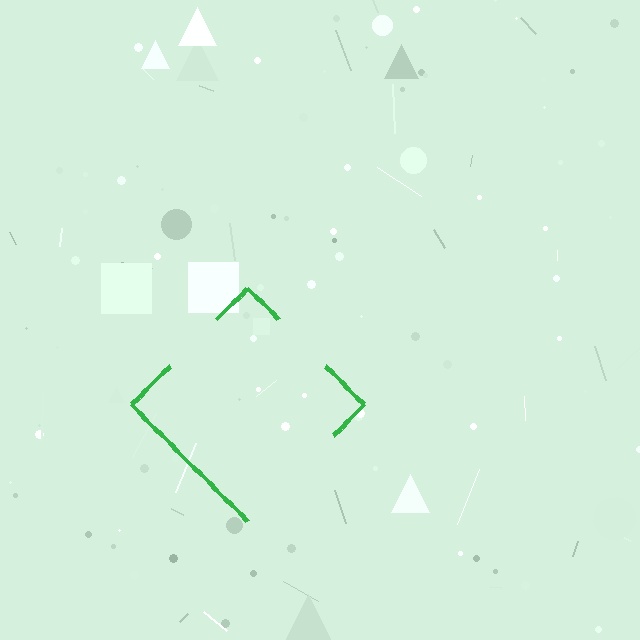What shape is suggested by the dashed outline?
The dashed outline suggests a diamond.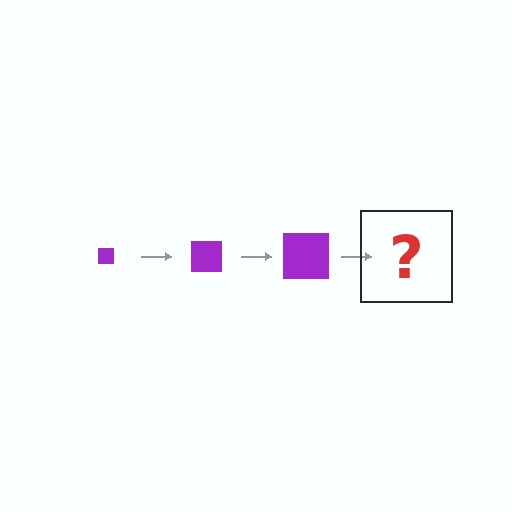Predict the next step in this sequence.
The next step is a purple square, larger than the previous one.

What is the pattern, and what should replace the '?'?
The pattern is that the square gets progressively larger each step. The '?' should be a purple square, larger than the previous one.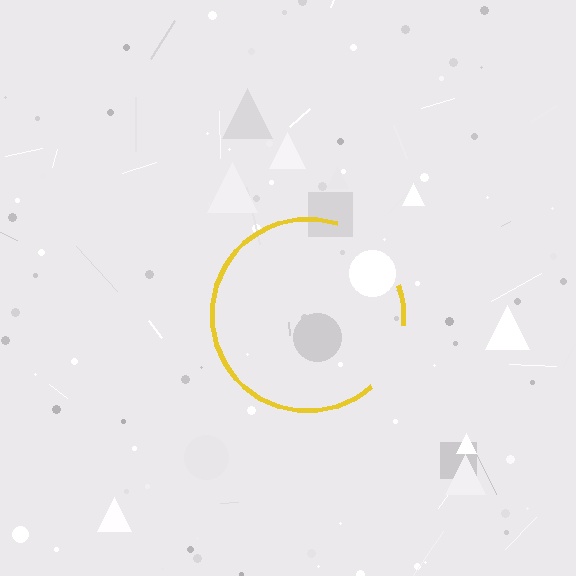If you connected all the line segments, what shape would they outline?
They would outline a circle.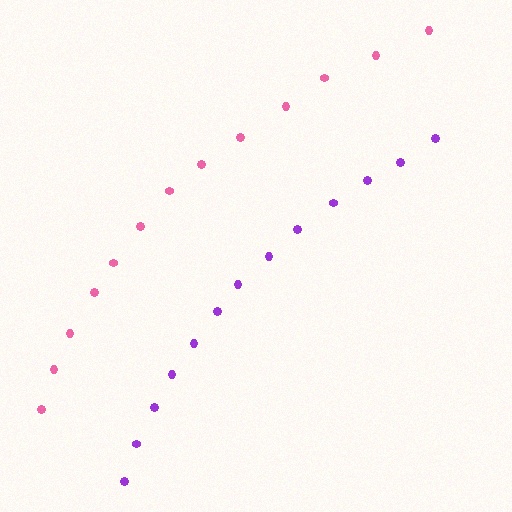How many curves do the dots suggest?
There are 2 distinct paths.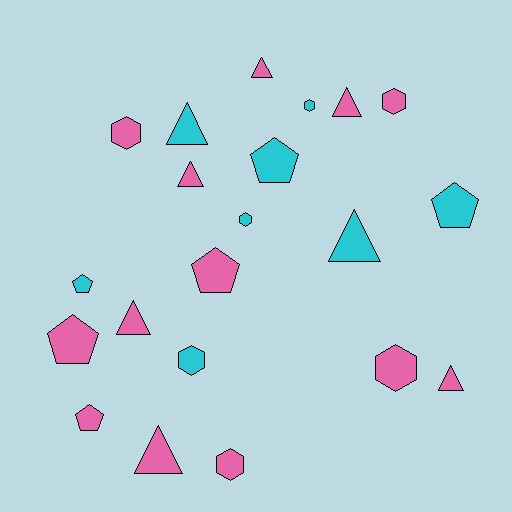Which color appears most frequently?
Pink, with 13 objects.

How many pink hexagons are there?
There are 4 pink hexagons.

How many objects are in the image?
There are 21 objects.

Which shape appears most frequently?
Triangle, with 8 objects.